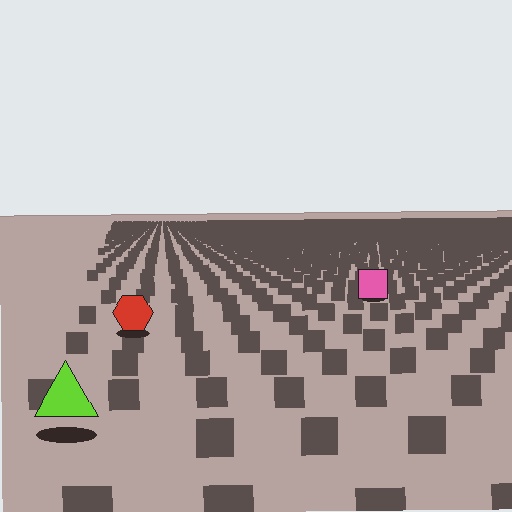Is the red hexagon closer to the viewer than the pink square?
Yes. The red hexagon is closer — you can tell from the texture gradient: the ground texture is coarser near it.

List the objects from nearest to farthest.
From nearest to farthest: the lime triangle, the red hexagon, the pink square.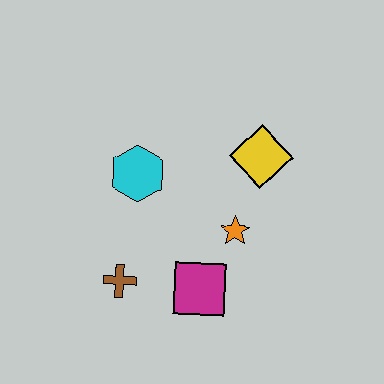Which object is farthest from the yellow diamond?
The brown cross is farthest from the yellow diamond.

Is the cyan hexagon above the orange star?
Yes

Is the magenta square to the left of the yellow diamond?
Yes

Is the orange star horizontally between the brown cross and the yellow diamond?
Yes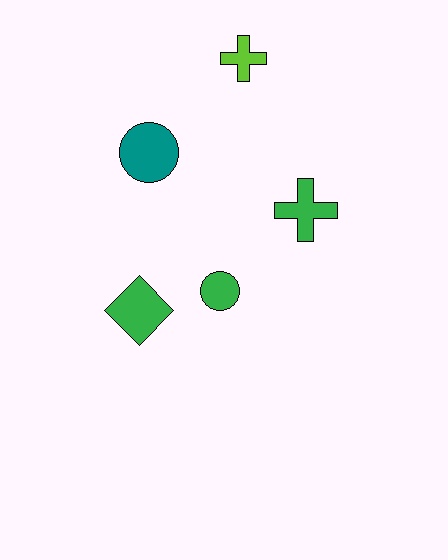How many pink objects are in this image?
There are no pink objects.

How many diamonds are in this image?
There is 1 diamond.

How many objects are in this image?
There are 5 objects.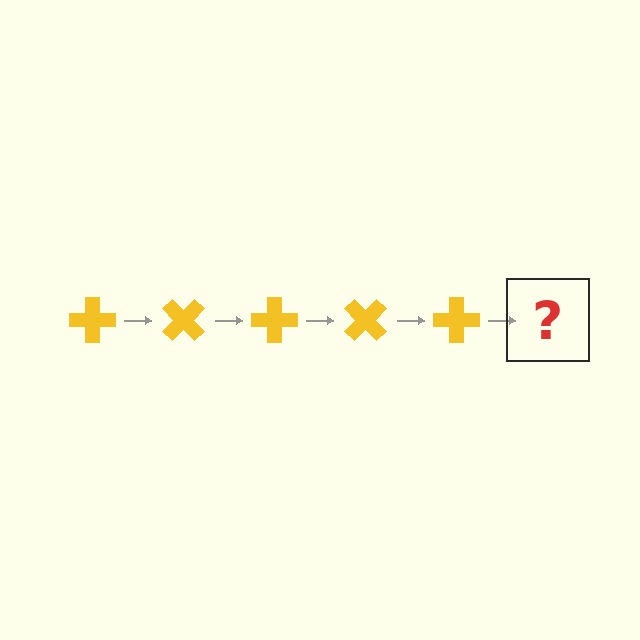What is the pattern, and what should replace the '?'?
The pattern is that the cross rotates 45 degrees each step. The '?' should be a yellow cross rotated 225 degrees.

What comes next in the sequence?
The next element should be a yellow cross rotated 225 degrees.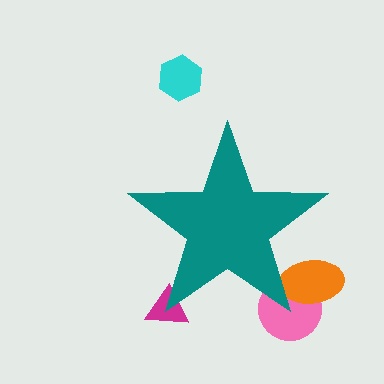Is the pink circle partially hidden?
Yes, the pink circle is partially hidden behind the teal star.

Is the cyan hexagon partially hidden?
No, the cyan hexagon is fully visible.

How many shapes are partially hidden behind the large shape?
3 shapes are partially hidden.